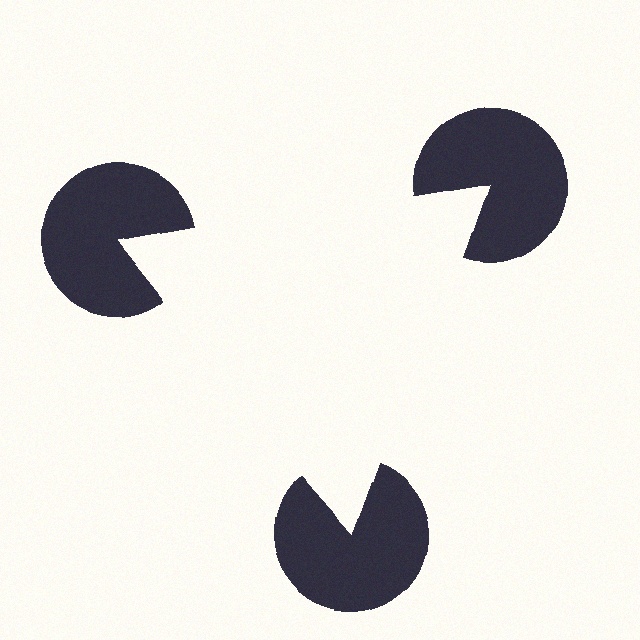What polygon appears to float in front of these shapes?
An illusory triangle — its edges are inferred from the aligned wedge cuts in the pac-man discs, not physically drawn.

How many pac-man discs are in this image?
There are 3 — one at each vertex of the illusory triangle.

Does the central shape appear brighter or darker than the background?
It typically appears slightly brighter than the background, even though no actual brightness change is drawn.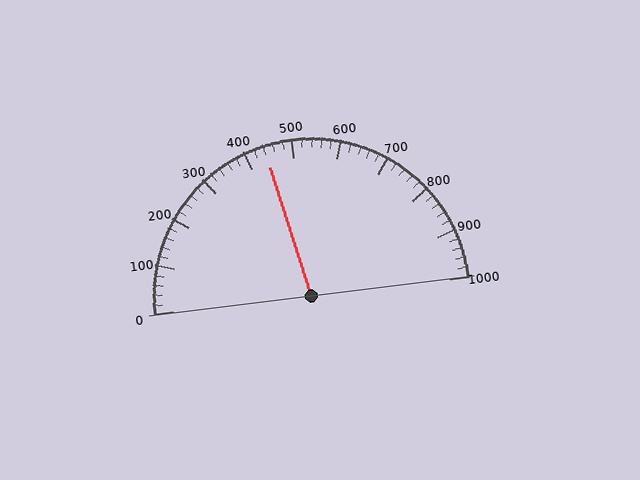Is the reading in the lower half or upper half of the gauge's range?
The reading is in the lower half of the range (0 to 1000).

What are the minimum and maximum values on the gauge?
The gauge ranges from 0 to 1000.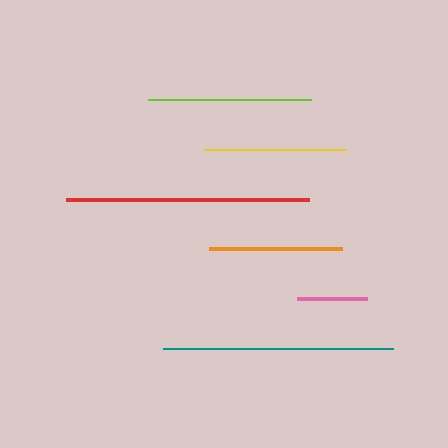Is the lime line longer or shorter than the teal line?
The teal line is longer than the lime line.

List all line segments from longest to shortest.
From longest to shortest: red, teal, lime, yellow, orange, pink.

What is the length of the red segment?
The red segment is approximately 243 pixels long.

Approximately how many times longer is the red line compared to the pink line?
The red line is approximately 3.4 times the length of the pink line.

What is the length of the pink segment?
The pink segment is approximately 71 pixels long.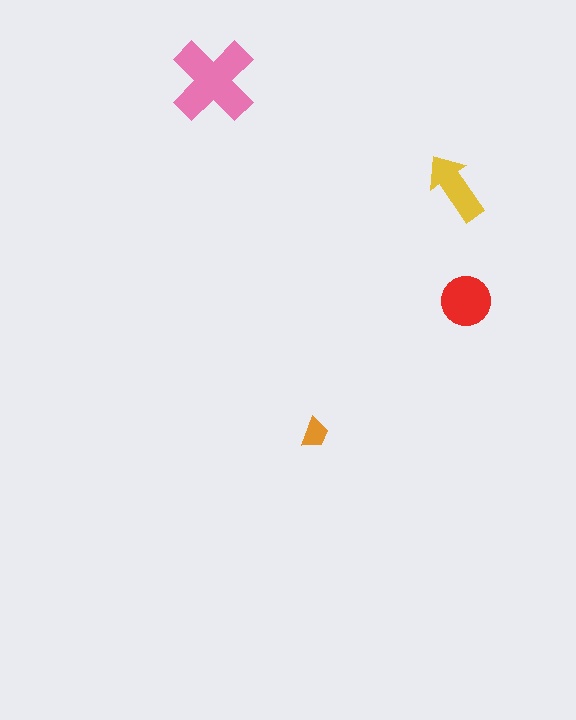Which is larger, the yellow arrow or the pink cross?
The pink cross.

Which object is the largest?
The pink cross.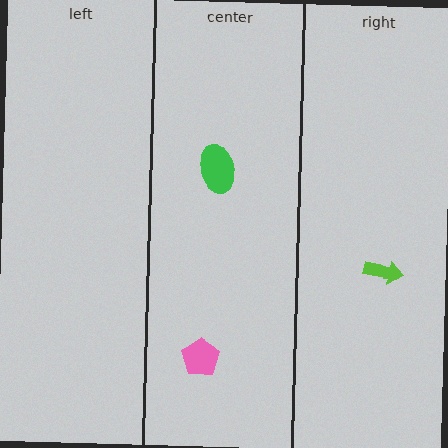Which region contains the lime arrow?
The right region.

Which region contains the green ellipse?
The center region.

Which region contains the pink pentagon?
The center region.